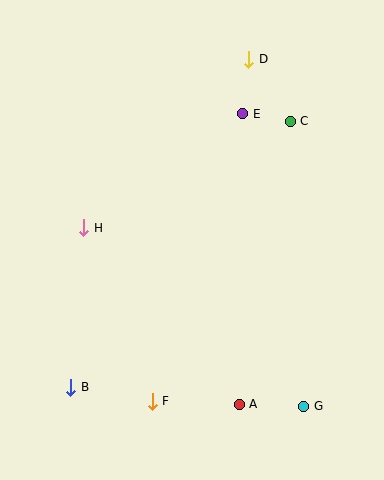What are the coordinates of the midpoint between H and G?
The midpoint between H and G is at (194, 317).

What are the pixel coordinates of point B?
Point B is at (71, 387).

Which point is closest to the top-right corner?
Point D is closest to the top-right corner.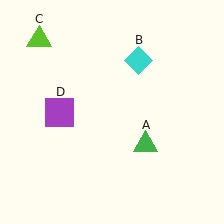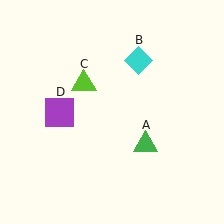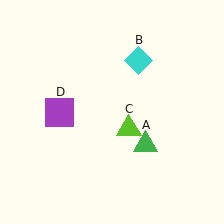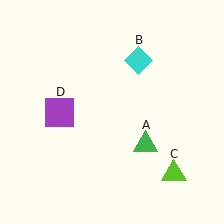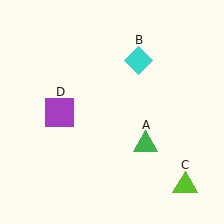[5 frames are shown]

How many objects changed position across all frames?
1 object changed position: lime triangle (object C).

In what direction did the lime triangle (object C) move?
The lime triangle (object C) moved down and to the right.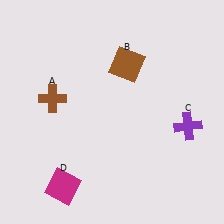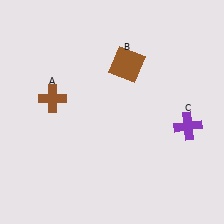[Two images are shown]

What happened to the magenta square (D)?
The magenta square (D) was removed in Image 2. It was in the bottom-left area of Image 1.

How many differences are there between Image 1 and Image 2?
There is 1 difference between the two images.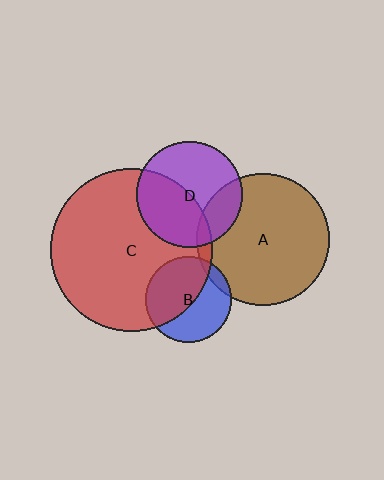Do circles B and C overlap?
Yes.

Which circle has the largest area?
Circle C (red).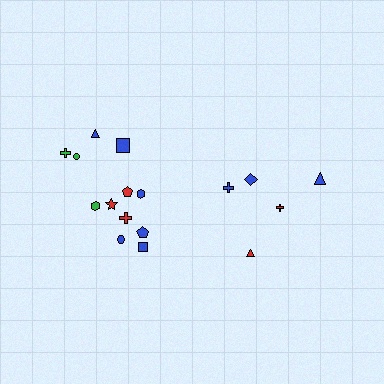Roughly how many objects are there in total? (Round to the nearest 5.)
Roughly 15 objects in total.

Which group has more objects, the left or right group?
The left group.